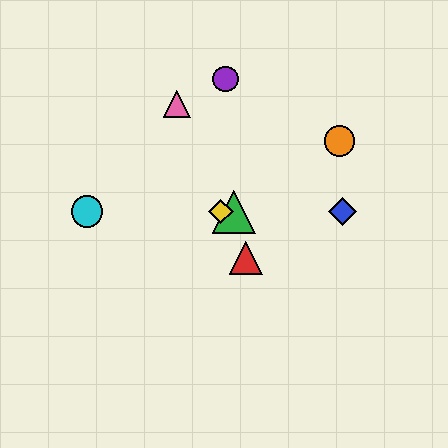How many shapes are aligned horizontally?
4 shapes (the blue diamond, the green triangle, the yellow diamond, the cyan circle) are aligned horizontally.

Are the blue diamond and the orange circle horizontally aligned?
No, the blue diamond is at y≈212 and the orange circle is at y≈141.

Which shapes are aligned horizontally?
The blue diamond, the green triangle, the yellow diamond, the cyan circle are aligned horizontally.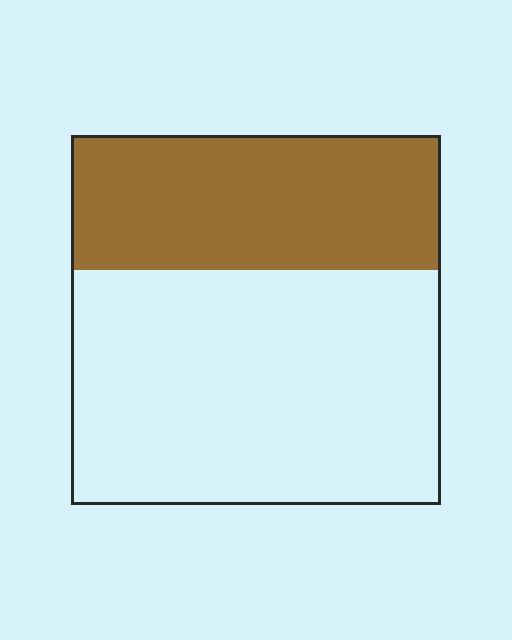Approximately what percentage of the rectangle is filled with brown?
Approximately 35%.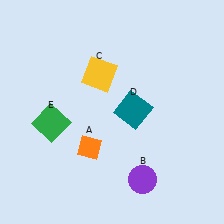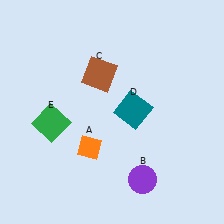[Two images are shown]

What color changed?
The square (C) changed from yellow in Image 1 to brown in Image 2.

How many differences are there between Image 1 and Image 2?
There is 1 difference between the two images.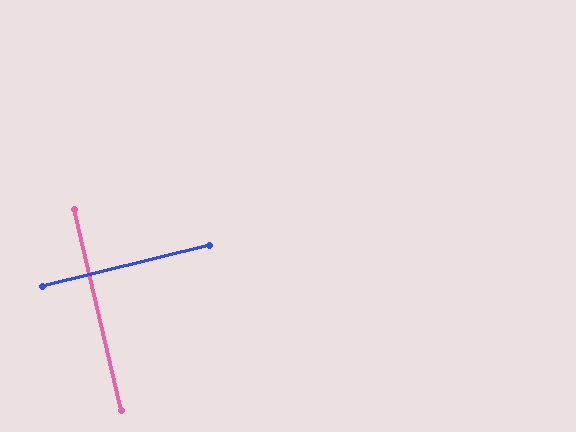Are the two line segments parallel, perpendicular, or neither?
Perpendicular — they meet at approximately 89°.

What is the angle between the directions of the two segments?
Approximately 89 degrees.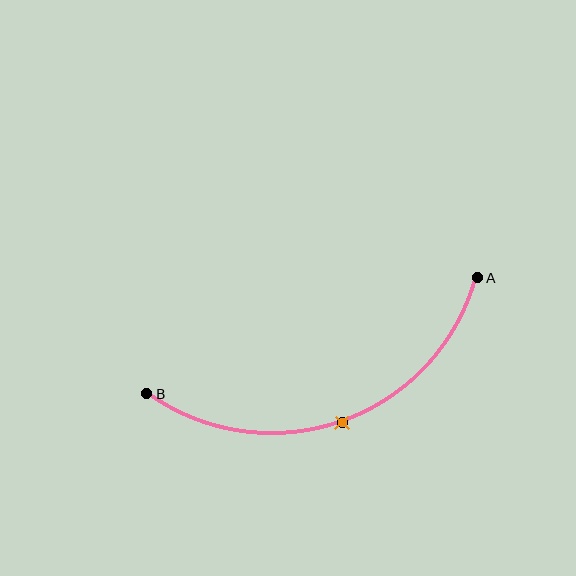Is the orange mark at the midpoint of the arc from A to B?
Yes. The orange mark lies on the arc at equal arc-length from both A and B — it is the arc midpoint.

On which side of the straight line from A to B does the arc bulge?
The arc bulges below the straight line connecting A and B.